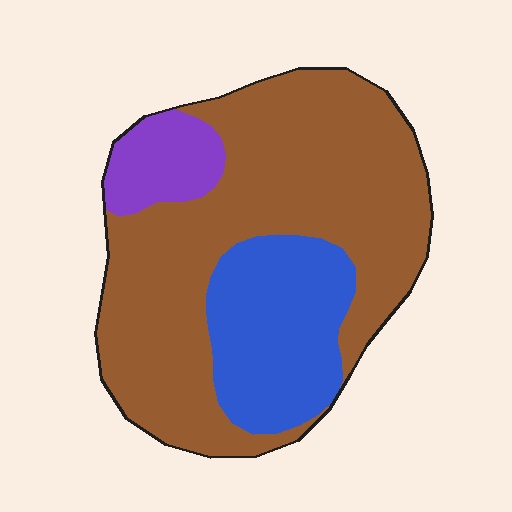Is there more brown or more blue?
Brown.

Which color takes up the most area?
Brown, at roughly 65%.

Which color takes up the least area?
Purple, at roughly 10%.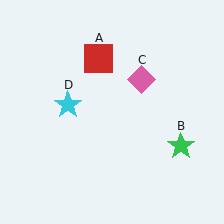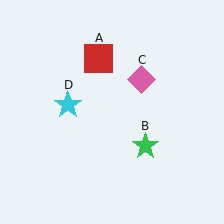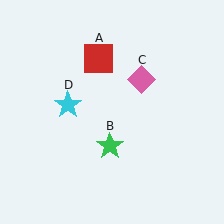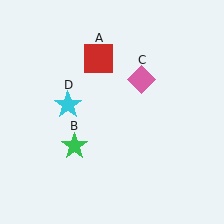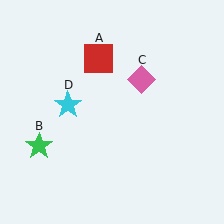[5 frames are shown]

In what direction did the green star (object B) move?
The green star (object B) moved left.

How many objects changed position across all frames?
1 object changed position: green star (object B).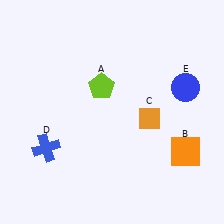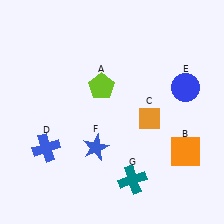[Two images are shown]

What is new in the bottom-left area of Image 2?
A blue star (F) was added in the bottom-left area of Image 2.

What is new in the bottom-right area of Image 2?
A teal cross (G) was added in the bottom-right area of Image 2.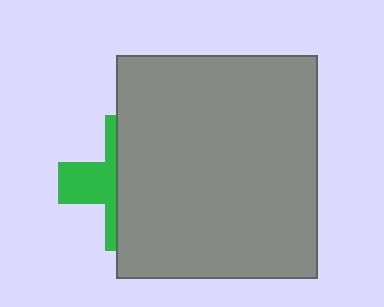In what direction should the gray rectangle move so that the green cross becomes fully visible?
The gray rectangle should move right. That is the shortest direction to clear the overlap and leave the green cross fully visible.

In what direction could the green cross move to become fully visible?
The green cross could move left. That would shift it out from behind the gray rectangle entirely.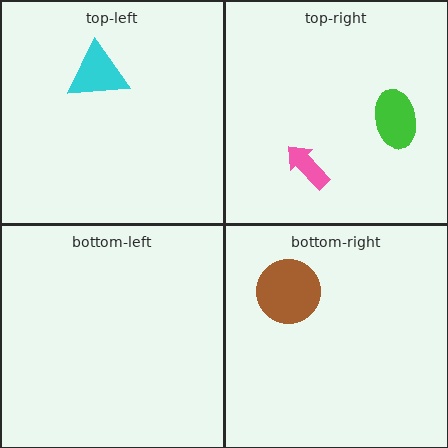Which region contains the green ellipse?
The top-right region.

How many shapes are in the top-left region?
1.